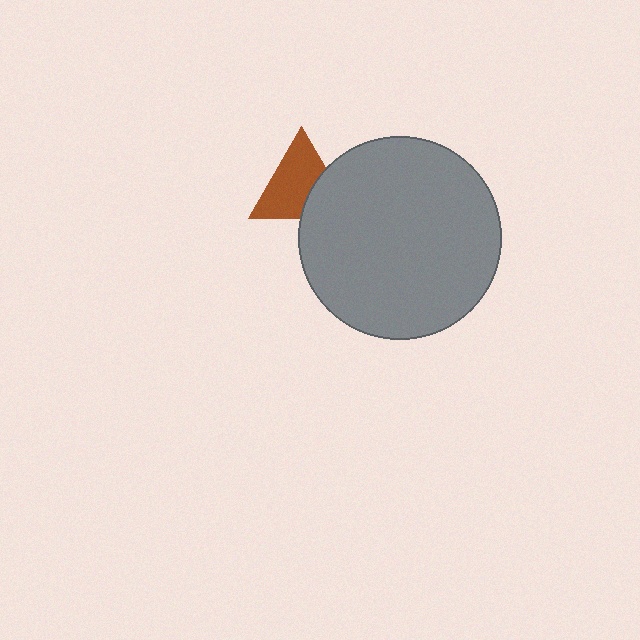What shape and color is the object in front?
The object in front is a gray circle.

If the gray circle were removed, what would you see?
You would see the complete brown triangle.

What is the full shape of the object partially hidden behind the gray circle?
The partially hidden object is a brown triangle.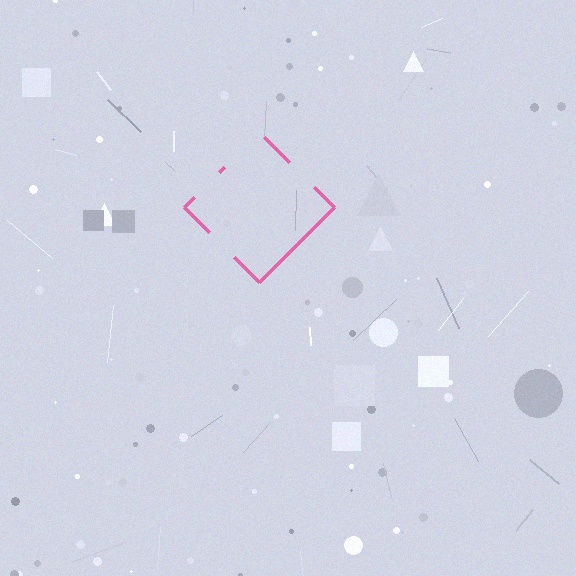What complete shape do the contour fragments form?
The contour fragments form a diamond.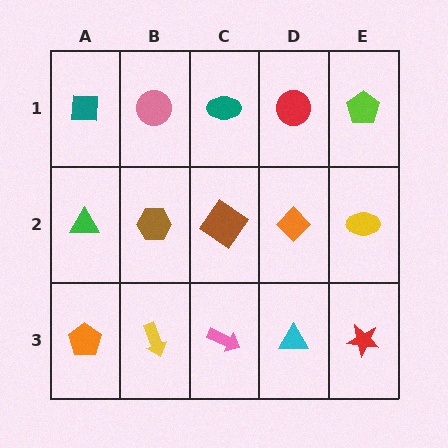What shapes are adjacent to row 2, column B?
A pink circle (row 1, column B), a yellow arrow (row 3, column B), a green triangle (row 2, column A), a brown diamond (row 2, column C).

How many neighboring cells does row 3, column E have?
2.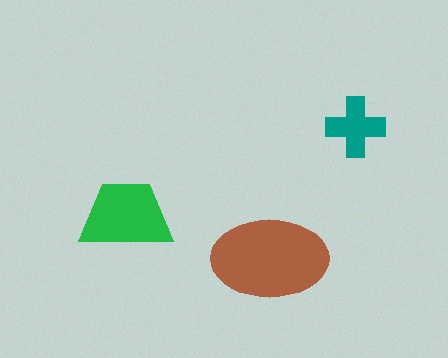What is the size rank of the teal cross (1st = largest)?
3rd.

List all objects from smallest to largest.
The teal cross, the green trapezoid, the brown ellipse.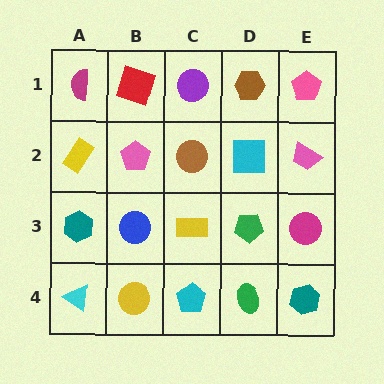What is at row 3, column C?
A yellow rectangle.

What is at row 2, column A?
A yellow rectangle.